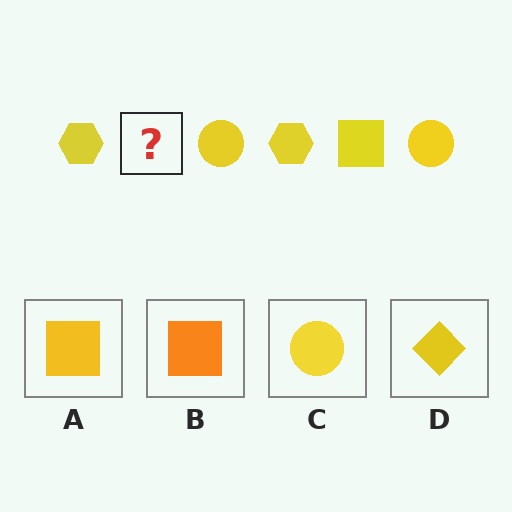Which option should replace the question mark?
Option A.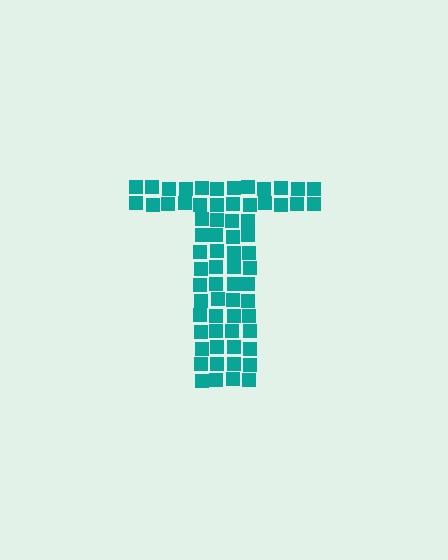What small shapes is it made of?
It is made of small squares.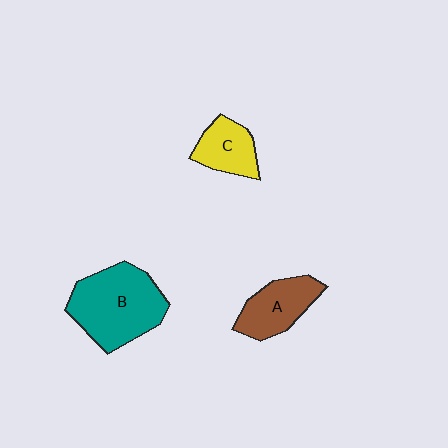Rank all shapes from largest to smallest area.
From largest to smallest: B (teal), A (brown), C (yellow).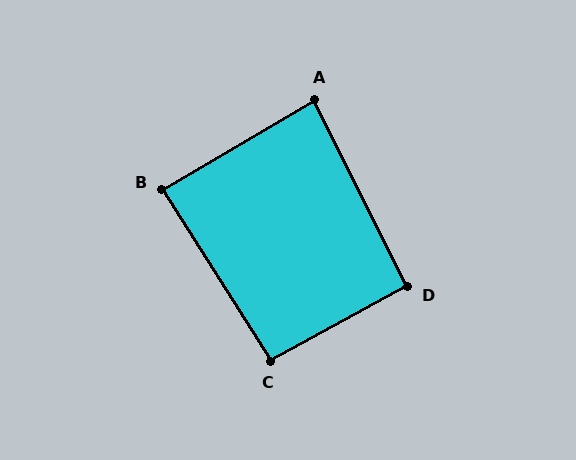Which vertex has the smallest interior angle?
A, at approximately 86 degrees.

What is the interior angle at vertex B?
Approximately 88 degrees (approximately right).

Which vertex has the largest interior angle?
C, at approximately 94 degrees.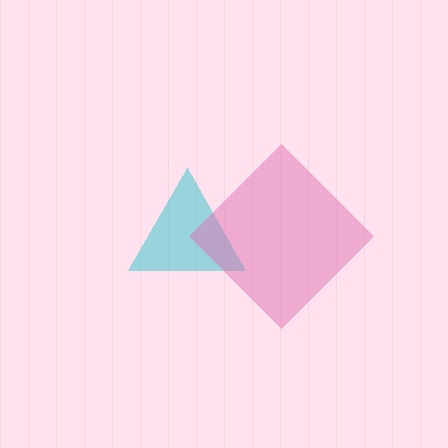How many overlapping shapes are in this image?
There are 2 overlapping shapes in the image.